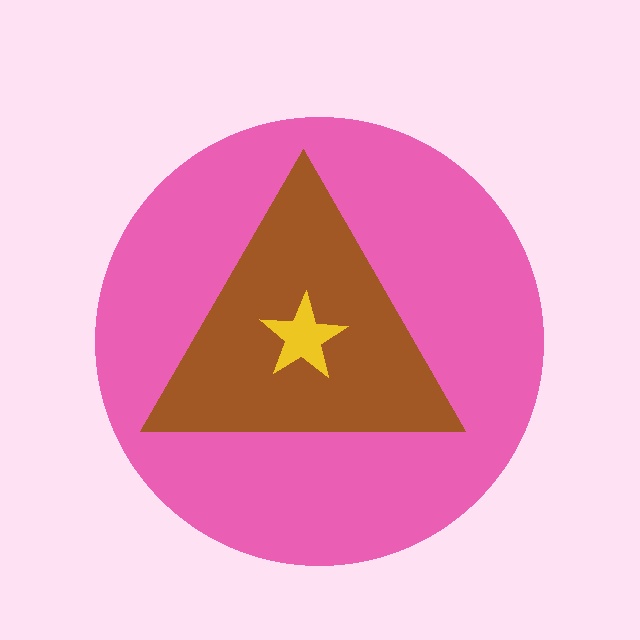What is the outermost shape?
The pink circle.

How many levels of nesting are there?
3.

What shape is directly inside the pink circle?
The brown triangle.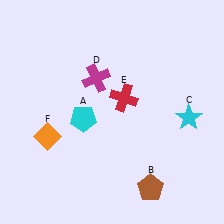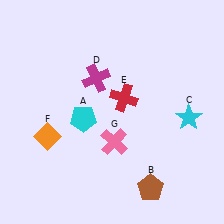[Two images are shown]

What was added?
A pink cross (G) was added in Image 2.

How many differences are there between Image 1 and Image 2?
There is 1 difference between the two images.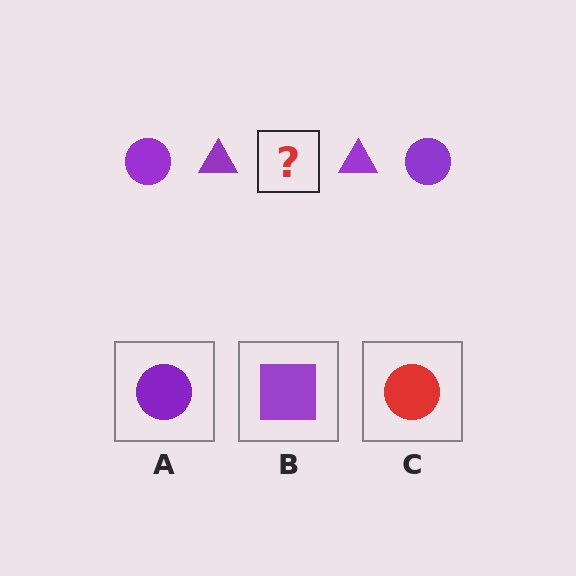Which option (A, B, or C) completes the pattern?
A.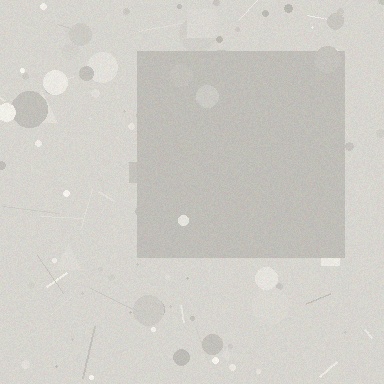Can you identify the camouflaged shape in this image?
The camouflaged shape is a square.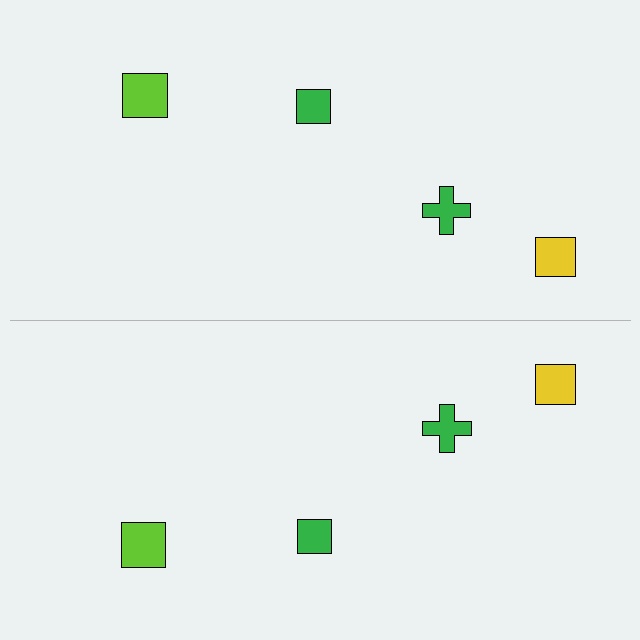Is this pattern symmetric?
Yes, this pattern has bilateral (reflection) symmetry.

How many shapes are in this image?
There are 8 shapes in this image.